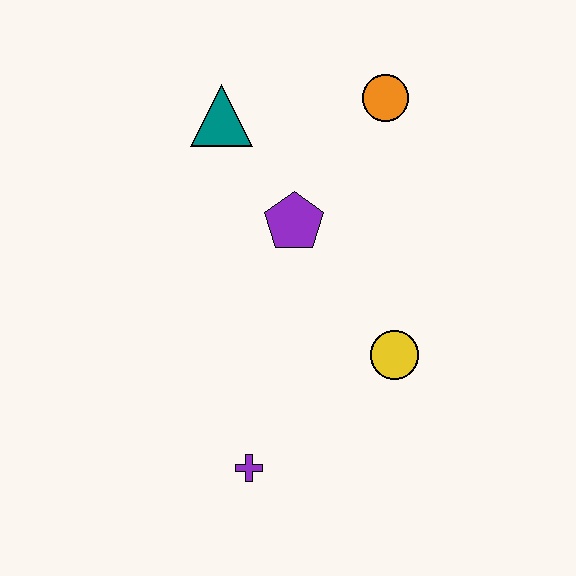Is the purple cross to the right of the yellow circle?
No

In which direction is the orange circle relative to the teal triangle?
The orange circle is to the right of the teal triangle.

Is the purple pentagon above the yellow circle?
Yes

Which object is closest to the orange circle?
The purple pentagon is closest to the orange circle.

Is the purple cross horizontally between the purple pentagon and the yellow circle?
No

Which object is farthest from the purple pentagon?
The purple cross is farthest from the purple pentagon.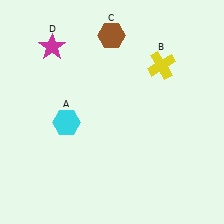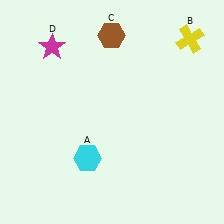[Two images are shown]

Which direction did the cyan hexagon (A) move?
The cyan hexagon (A) moved down.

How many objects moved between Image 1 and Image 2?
2 objects moved between the two images.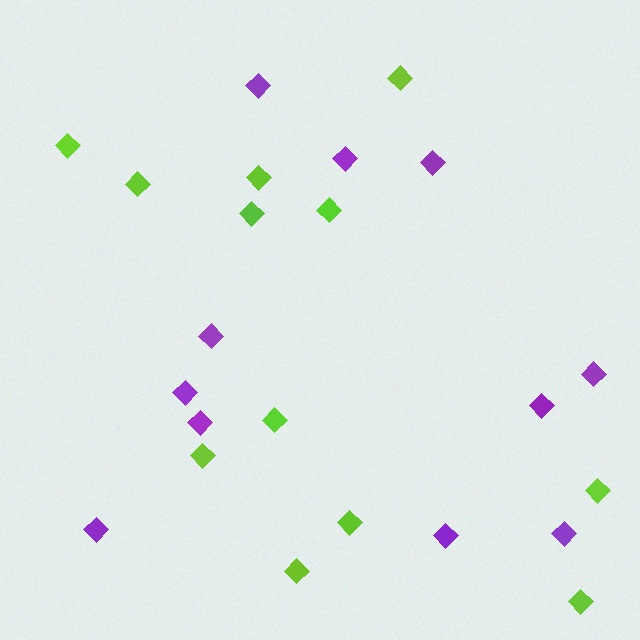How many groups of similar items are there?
There are 2 groups: one group of purple diamonds (11) and one group of lime diamonds (12).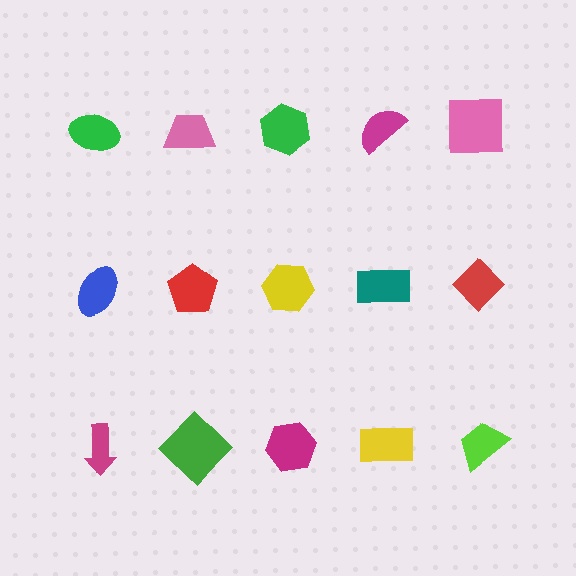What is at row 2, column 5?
A red diamond.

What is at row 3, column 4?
A yellow rectangle.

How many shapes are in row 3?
5 shapes.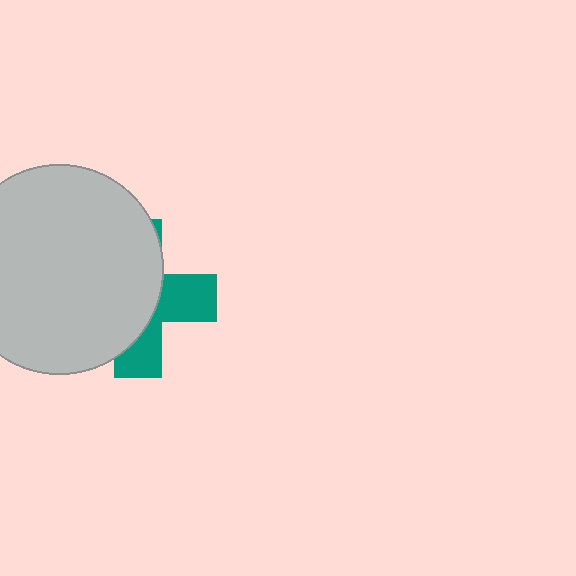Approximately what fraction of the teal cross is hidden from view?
Roughly 63% of the teal cross is hidden behind the light gray circle.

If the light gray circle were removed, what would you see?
You would see the complete teal cross.